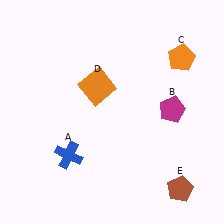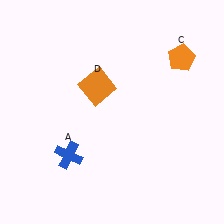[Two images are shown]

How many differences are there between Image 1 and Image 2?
There are 2 differences between the two images.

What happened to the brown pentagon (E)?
The brown pentagon (E) was removed in Image 2. It was in the bottom-right area of Image 1.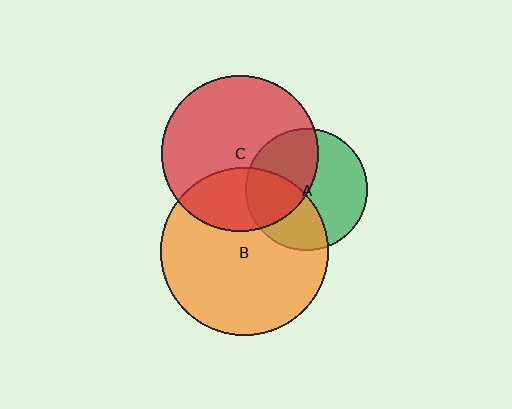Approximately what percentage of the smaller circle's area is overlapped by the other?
Approximately 40%.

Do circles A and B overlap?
Yes.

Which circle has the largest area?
Circle B (orange).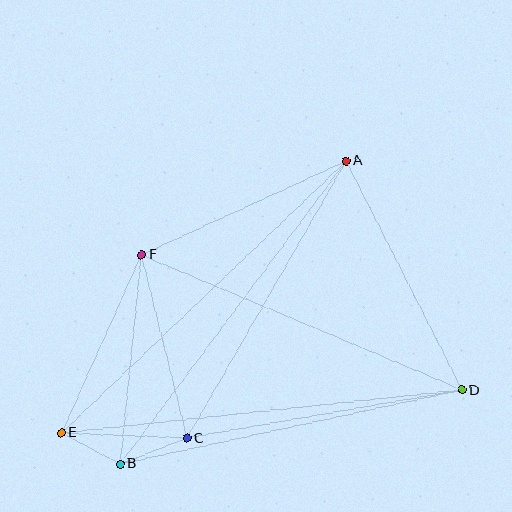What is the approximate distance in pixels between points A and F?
The distance between A and F is approximately 225 pixels.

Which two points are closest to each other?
Points B and E are closest to each other.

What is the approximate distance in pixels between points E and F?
The distance between E and F is approximately 195 pixels.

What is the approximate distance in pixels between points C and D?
The distance between C and D is approximately 279 pixels.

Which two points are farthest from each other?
Points D and E are farthest from each other.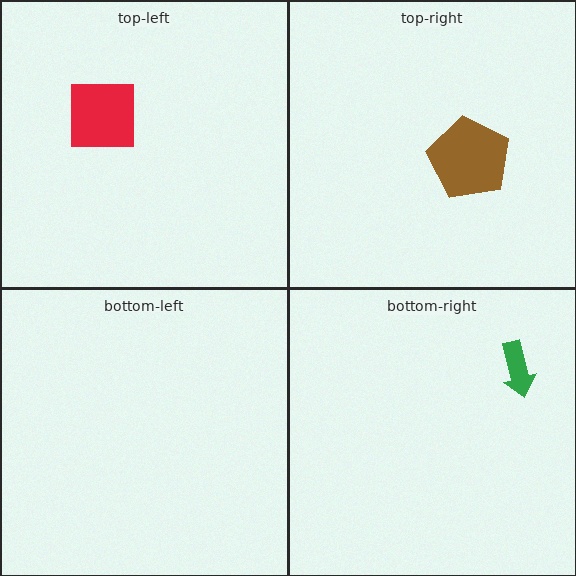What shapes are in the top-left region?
The red square.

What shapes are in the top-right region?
The brown pentagon.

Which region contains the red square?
The top-left region.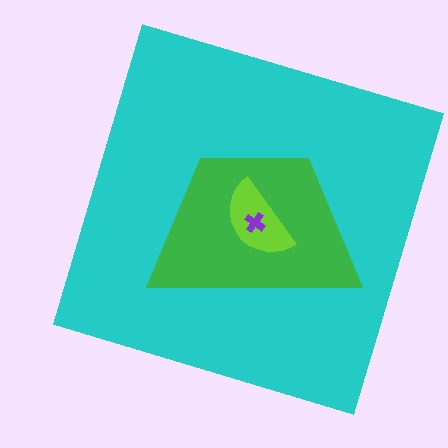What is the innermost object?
The purple cross.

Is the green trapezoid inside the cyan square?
Yes.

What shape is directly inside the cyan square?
The green trapezoid.